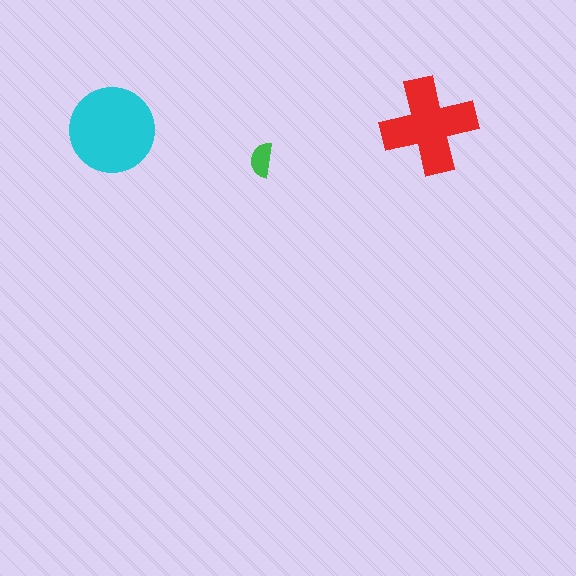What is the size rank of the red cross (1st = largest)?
2nd.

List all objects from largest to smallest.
The cyan circle, the red cross, the green semicircle.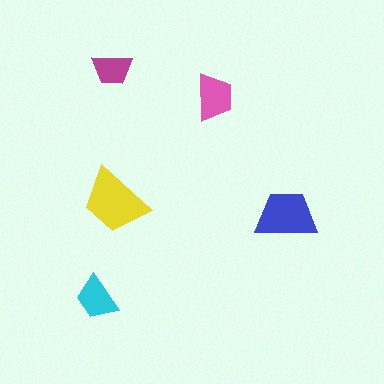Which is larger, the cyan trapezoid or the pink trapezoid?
The pink one.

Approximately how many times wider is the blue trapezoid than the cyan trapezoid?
About 1.5 times wider.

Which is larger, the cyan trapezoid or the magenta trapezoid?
The cyan one.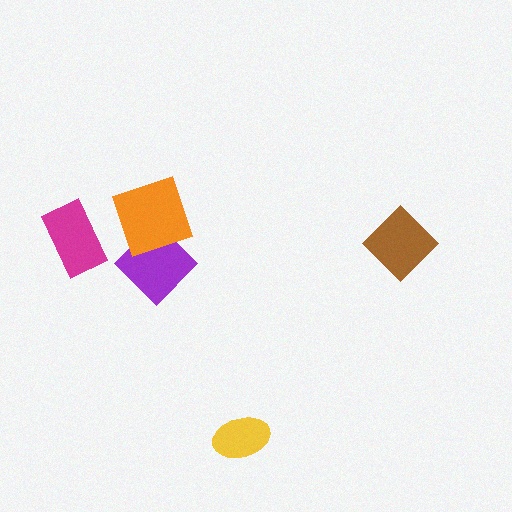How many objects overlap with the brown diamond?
0 objects overlap with the brown diamond.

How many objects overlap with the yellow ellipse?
0 objects overlap with the yellow ellipse.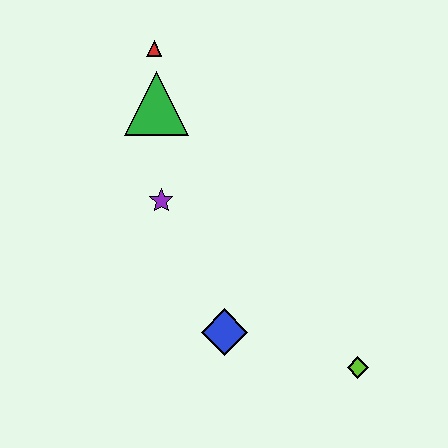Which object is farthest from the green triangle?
The lime diamond is farthest from the green triangle.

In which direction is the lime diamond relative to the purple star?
The lime diamond is to the right of the purple star.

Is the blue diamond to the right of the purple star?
Yes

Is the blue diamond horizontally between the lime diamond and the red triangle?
Yes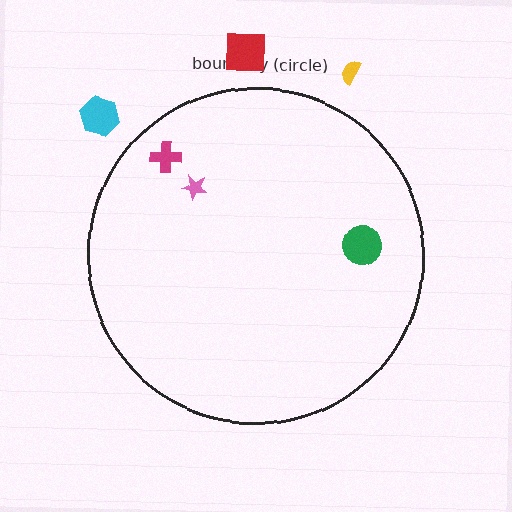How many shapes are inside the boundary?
3 inside, 3 outside.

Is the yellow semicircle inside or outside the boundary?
Outside.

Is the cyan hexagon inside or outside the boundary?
Outside.